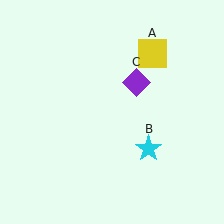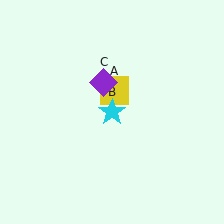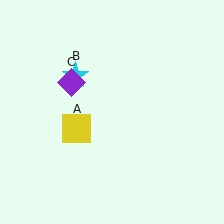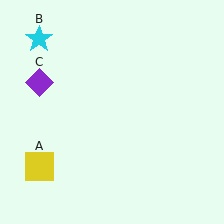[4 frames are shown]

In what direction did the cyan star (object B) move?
The cyan star (object B) moved up and to the left.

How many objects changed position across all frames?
3 objects changed position: yellow square (object A), cyan star (object B), purple diamond (object C).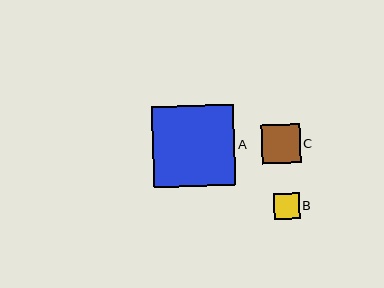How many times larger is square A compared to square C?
Square A is approximately 2.1 times the size of square C.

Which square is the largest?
Square A is the largest with a size of approximately 82 pixels.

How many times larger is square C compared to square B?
Square C is approximately 1.5 times the size of square B.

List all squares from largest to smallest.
From largest to smallest: A, C, B.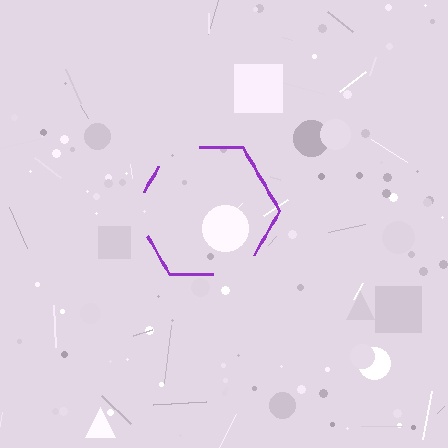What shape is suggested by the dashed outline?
The dashed outline suggests a hexagon.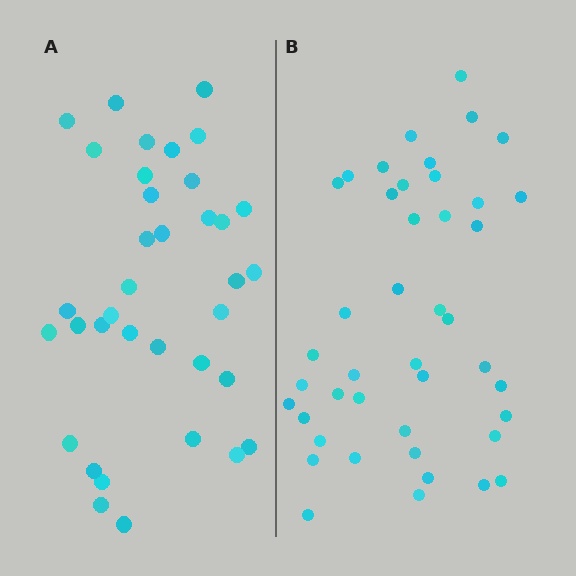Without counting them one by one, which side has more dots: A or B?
Region B (the right region) has more dots.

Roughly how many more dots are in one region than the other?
Region B has roughly 8 or so more dots than region A.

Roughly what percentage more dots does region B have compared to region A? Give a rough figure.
About 20% more.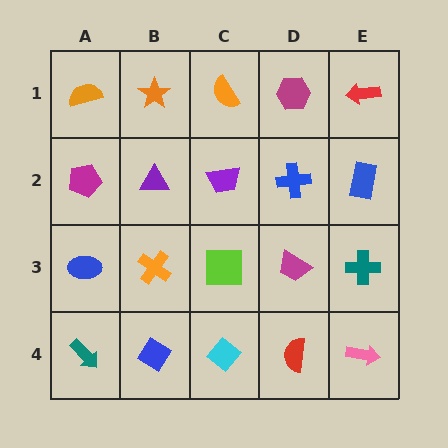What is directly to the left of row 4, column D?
A cyan diamond.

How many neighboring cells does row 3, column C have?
4.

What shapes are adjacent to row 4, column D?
A magenta trapezoid (row 3, column D), a cyan diamond (row 4, column C), a pink arrow (row 4, column E).